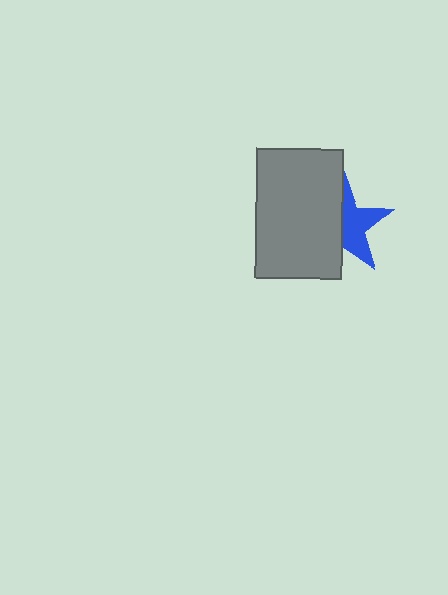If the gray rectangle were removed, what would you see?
You would see the complete blue star.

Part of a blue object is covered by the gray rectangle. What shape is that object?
It is a star.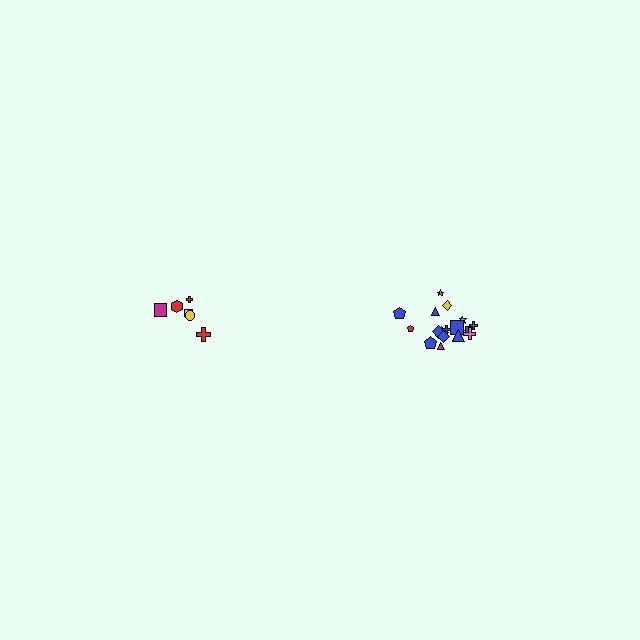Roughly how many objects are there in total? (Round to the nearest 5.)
Roughly 25 objects in total.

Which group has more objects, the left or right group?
The right group.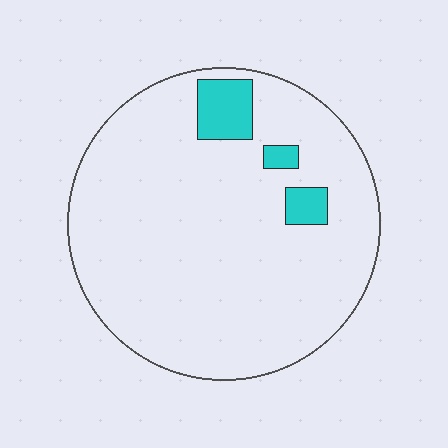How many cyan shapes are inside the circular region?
3.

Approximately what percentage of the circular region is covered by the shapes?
Approximately 10%.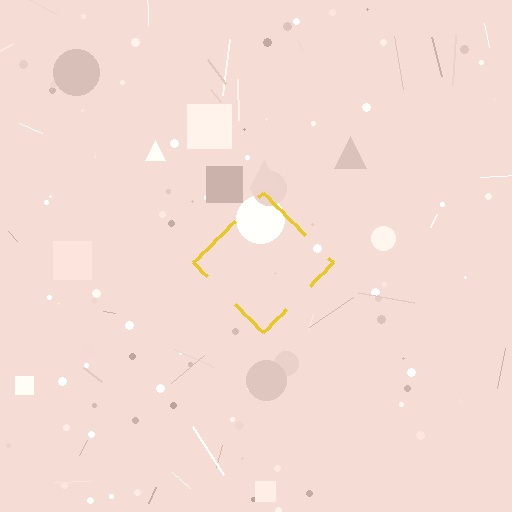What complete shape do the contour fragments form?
The contour fragments form a diamond.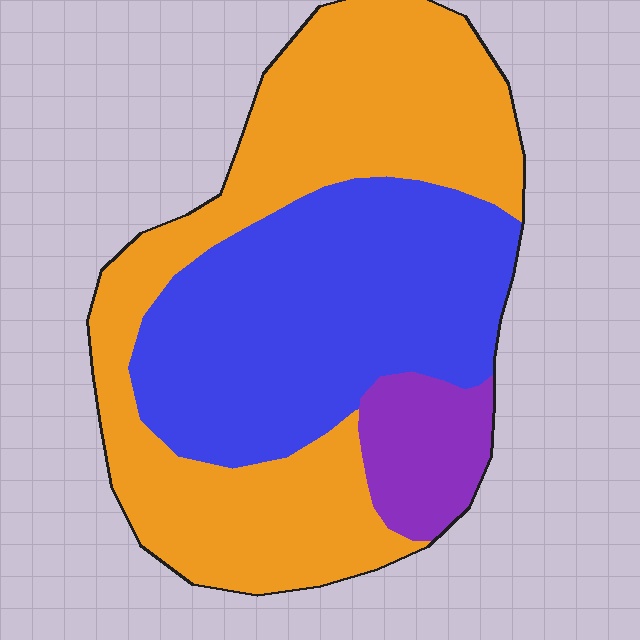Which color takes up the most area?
Orange, at roughly 50%.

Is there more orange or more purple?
Orange.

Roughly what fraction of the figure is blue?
Blue takes up about two fifths (2/5) of the figure.